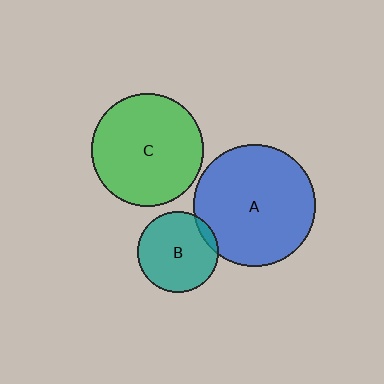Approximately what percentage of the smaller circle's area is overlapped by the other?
Approximately 10%.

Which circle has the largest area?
Circle A (blue).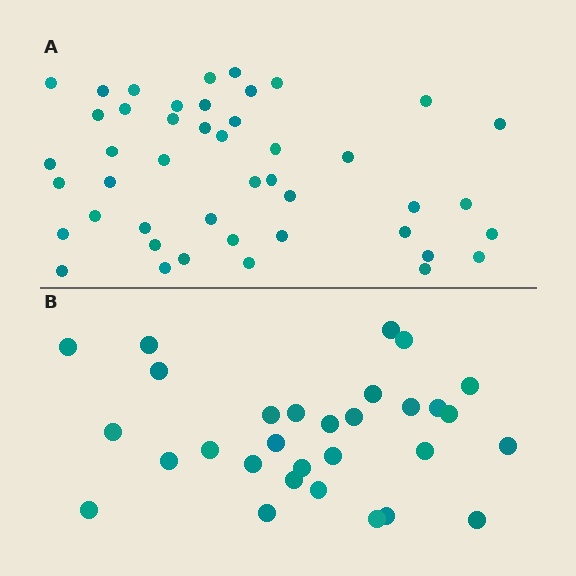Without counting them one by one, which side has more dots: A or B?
Region A (the top region) has more dots.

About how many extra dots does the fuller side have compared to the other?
Region A has approximately 15 more dots than region B.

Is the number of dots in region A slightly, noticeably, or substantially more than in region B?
Region A has substantially more. The ratio is roughly 1.5 to 1.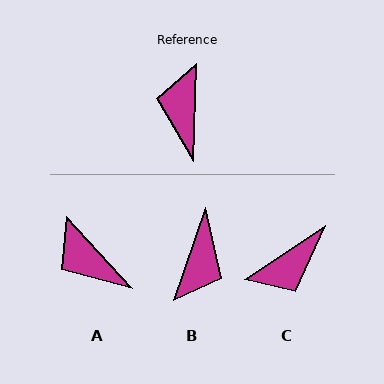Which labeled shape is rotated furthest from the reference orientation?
B, about 163 degrees away.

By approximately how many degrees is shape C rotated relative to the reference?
Approximately 126 degrees counter-clockwise.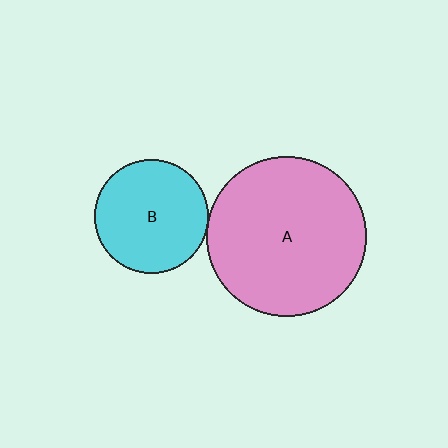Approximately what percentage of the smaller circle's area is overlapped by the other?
Approximately 5%.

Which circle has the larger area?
Circle A (pink).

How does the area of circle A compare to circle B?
Approximately 2.0 times.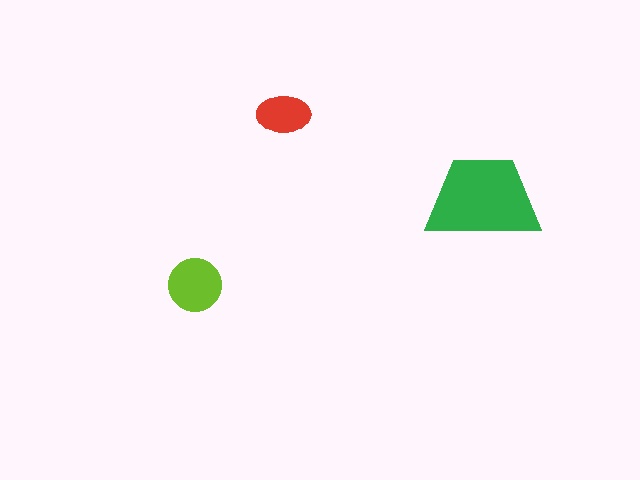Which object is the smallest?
The red ellipse.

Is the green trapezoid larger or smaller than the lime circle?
Larger.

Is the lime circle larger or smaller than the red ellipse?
Larger.